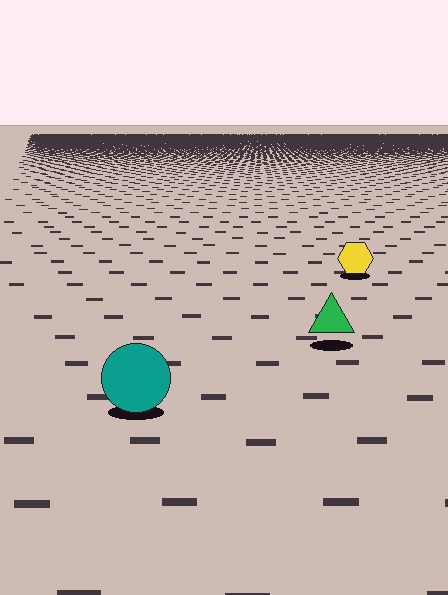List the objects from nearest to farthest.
From nearest to farthest: the teal circle, the green triangle, the yellow hexagon.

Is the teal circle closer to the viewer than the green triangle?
Yes. The teal circle is closer — you can tell from the texture gradient: the ground texture is coarser near it.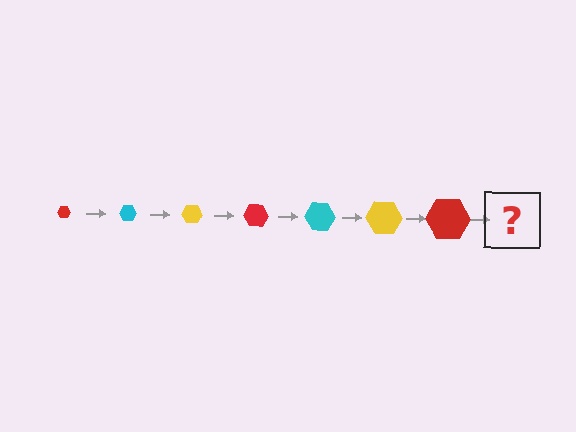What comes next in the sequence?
The next element should be a cyan hexagon, larger than the previous one.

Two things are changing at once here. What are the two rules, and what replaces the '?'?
The two rules are that the hexagon grows larger each step and the color cycles through red, cyan, and yellow. The '?' should be a cyan hexagon, larger than the previous one.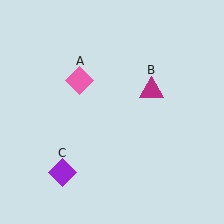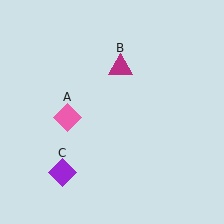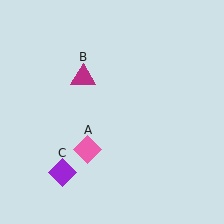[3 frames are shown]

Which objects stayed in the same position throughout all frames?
Purple diamond (object C) remained stationary.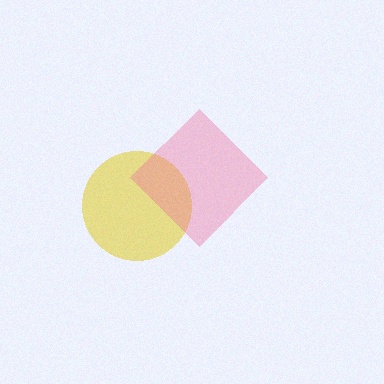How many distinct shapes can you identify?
There are 2 distinct shapes: a yellow circle, a pink diamond.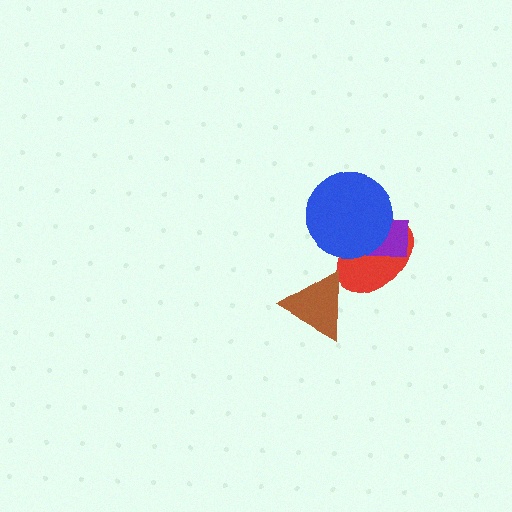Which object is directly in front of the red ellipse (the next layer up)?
The brown triangle is directly in front of the red ellipse.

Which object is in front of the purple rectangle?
The blue circle is in front of the purple rectangle.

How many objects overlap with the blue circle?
2 objects overlap with the blue circle.